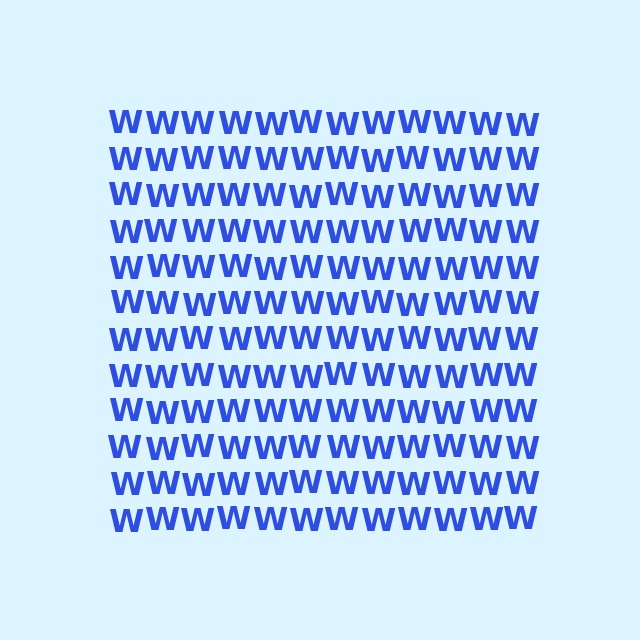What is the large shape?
The large shape is a square.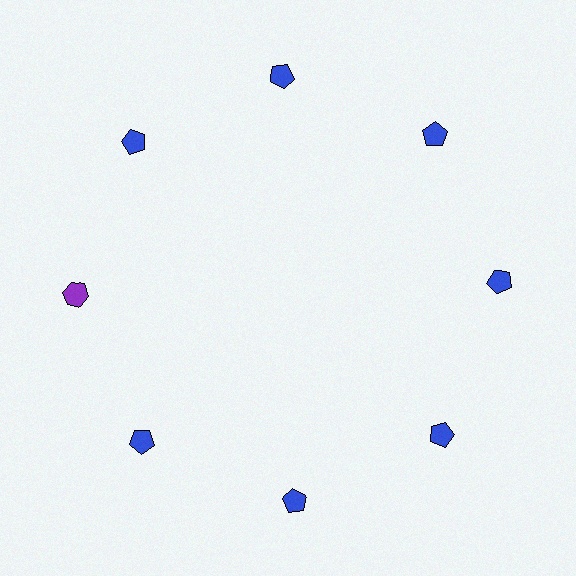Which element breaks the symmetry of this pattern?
The purple hexagon at roughly the 9 o'clock position breaks the symmetry. All other shapes are blue pentagons.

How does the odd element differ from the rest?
It differs in both color (purple instead of blue) and shape (hexagon instead of pentagon).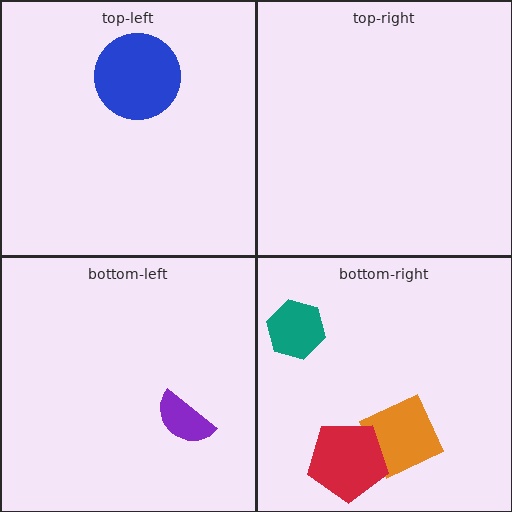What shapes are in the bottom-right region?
The teal hexagon, the orange diamond, the red pentagon.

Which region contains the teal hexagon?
The bottom-right region.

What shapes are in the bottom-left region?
The purple semicircle.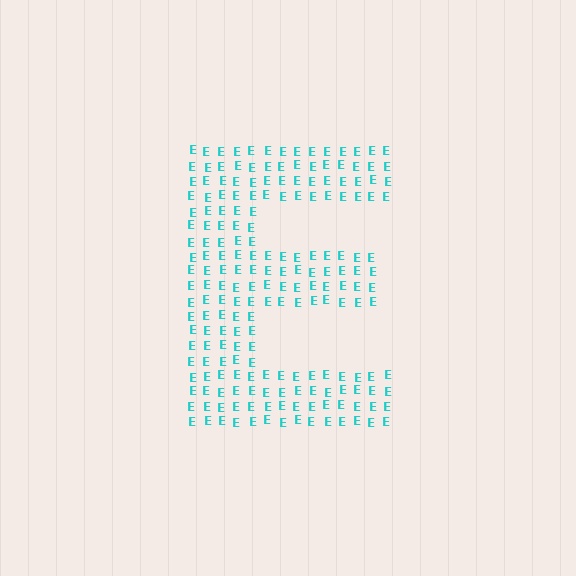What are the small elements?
The small elements are letter E's.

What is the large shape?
The large shape is the letter E.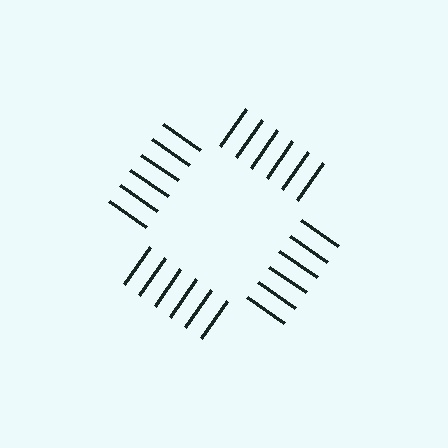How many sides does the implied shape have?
4 sides — the line-ends trace a square.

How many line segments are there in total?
24 — 6 along each of the 4 edges.